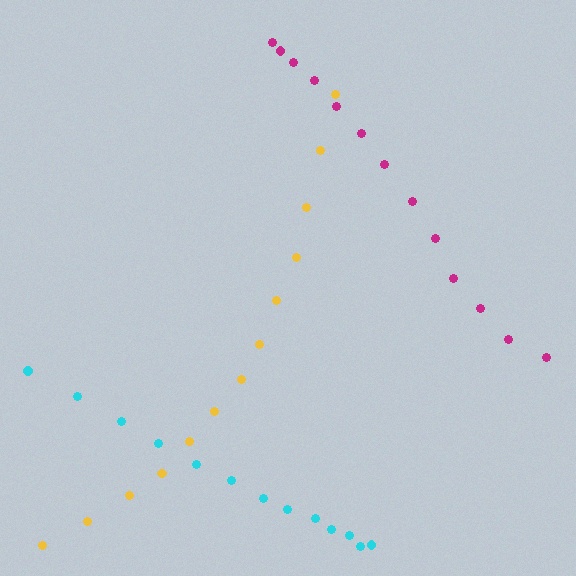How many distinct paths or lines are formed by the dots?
There are 3 distinct paths.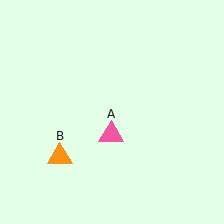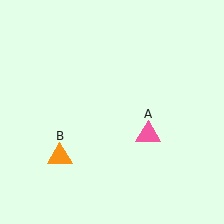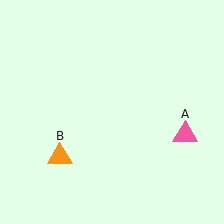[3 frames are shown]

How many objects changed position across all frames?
1 object changed position: pink triangle (object A).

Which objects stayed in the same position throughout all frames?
Orange triangle (object B) remained stationary.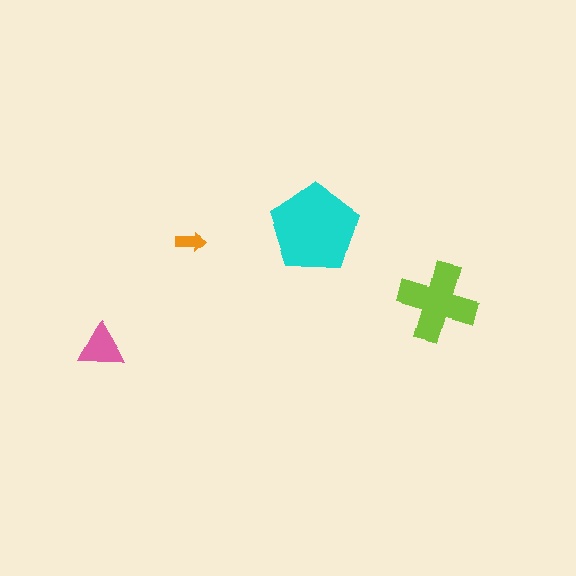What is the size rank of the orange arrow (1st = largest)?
4th.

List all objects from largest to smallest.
The cyan pentagon, the lime cross, the pink triangle, the orange arrow.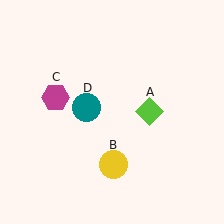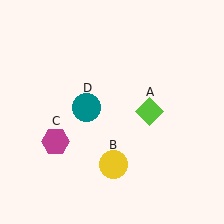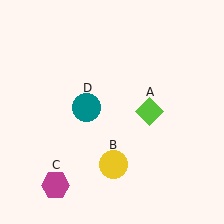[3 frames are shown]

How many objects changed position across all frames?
1 object changed position: magenta hexagon (object C).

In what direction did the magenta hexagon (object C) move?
The magenta hexagon (object C) moved down.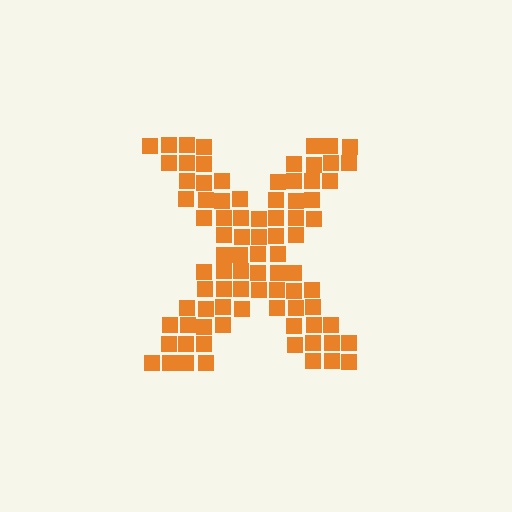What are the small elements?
The small elements are squares.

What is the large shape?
The large shape is the letter X.